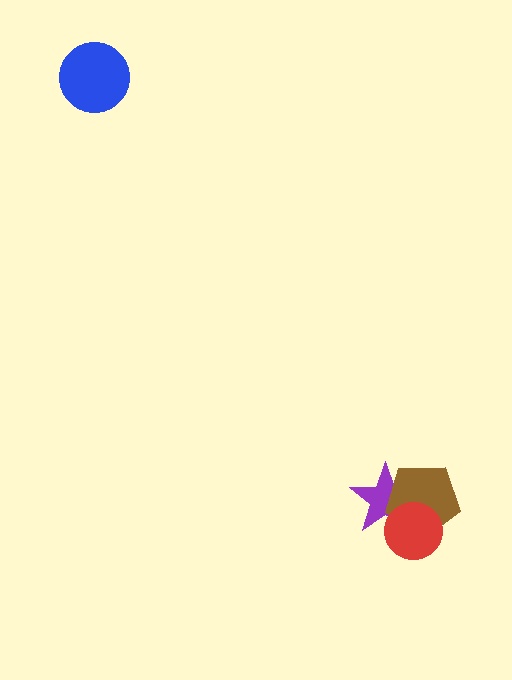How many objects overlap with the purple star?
2 objects overlap with the purple star.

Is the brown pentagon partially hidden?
Yes, it is partially covered by another shape.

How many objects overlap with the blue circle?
0 objects overlap with the blue circle.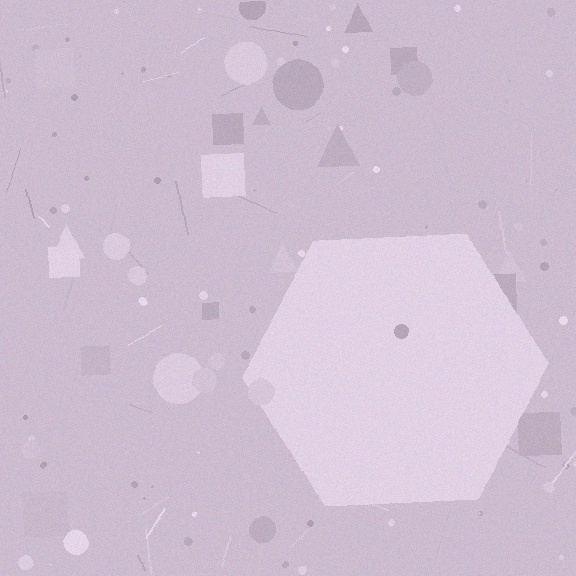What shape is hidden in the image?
A hexagon is hidden in the image.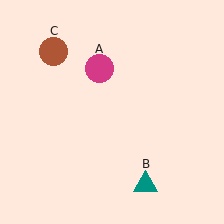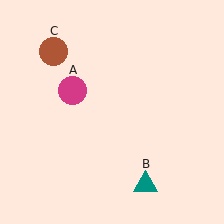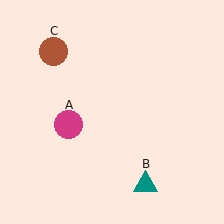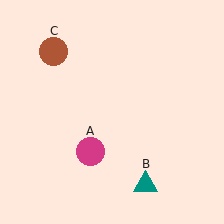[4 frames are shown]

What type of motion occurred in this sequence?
The magenta circle (object A) rotated counterclockwise around the center of the scene.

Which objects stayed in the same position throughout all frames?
Teal triangle (object B) and brown circle (object C) remained stationary.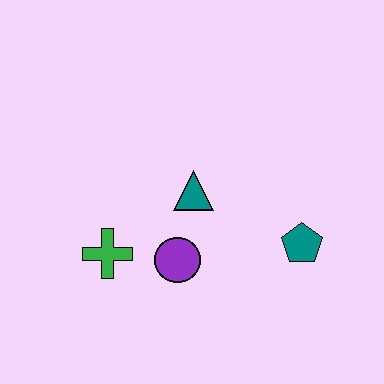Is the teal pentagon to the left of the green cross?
No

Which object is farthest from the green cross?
The teal pentagon is farthest from the green cross.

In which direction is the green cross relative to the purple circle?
The green cross is to the left of the purple circle.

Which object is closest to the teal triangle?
The purple circle is closest to the teal triangle.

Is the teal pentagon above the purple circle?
Yes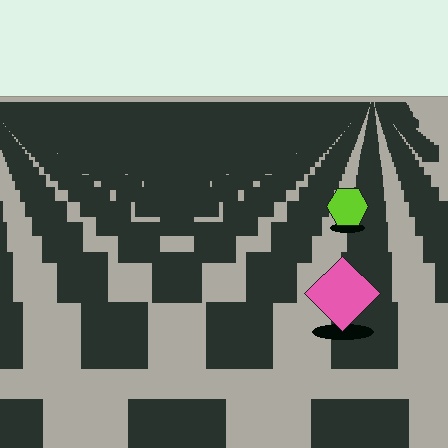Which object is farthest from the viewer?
The lime hexagon is farthest from the viewer. It appears smaller and the ground texture around it is denser.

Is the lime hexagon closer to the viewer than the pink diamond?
No. The pink diamond is closer — you can tell from the texture gradient: the ground texture is coarser near it.